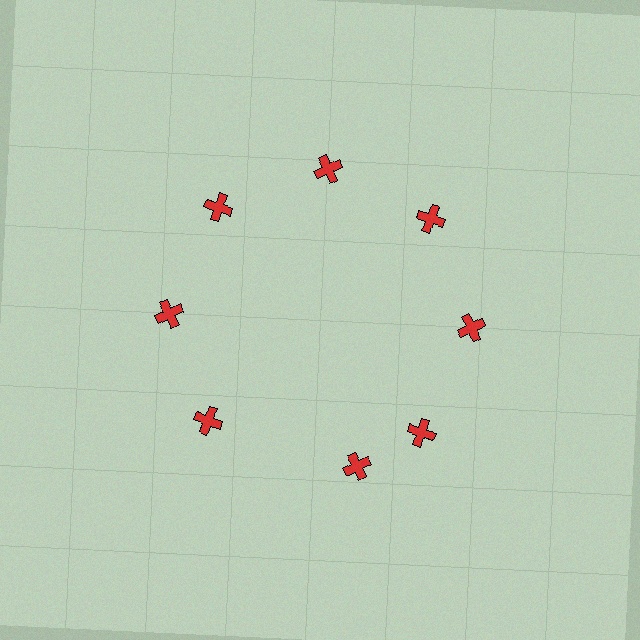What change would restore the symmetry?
The symmetry would be restored by rotating it back into even spacing with its neighbors so that all 8 crosses sit at equal angles and equal distance from the center.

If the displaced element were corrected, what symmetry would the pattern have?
It would have 8-fold rotational symmetry — the pattern would map onto itself every 45 degrees.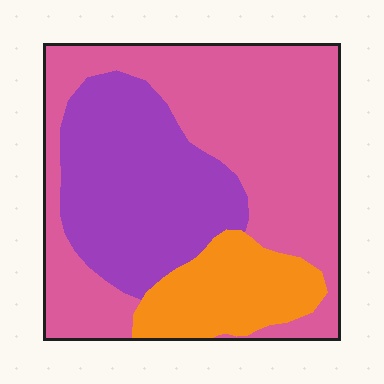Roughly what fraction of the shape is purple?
Purple covers roughly 30% of the shape.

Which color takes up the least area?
Orange, at roughly 15%.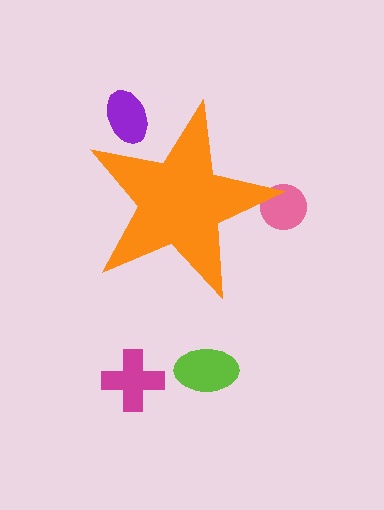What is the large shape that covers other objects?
An orange star.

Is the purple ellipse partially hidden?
Yes, the purple ellipse is partially hidden behind the orange star.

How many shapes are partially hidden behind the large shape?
2 shapes are partially hidden.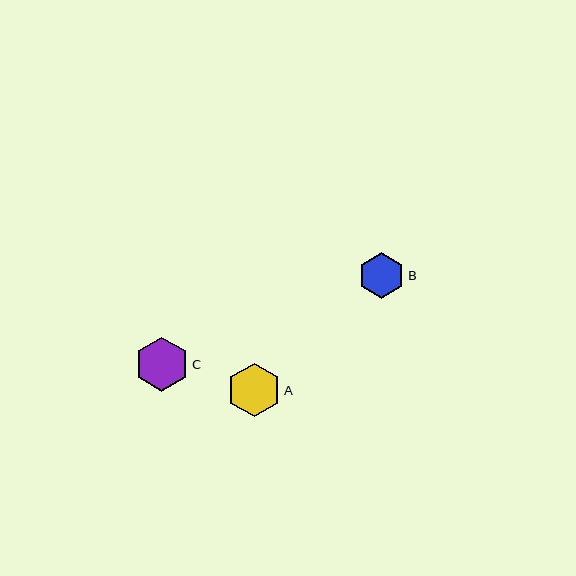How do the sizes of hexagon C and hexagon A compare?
Hexagon C and hexagon A are approximately the same size.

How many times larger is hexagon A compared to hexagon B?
Hexagon A is approximately 1.2 times the size of hexagon B.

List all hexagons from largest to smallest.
From largest to smallest: C, A, B.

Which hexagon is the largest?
Hexagon C is the largest with a size of approximately 54 pixels.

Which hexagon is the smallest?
Hexagon B is the smallest with a size of approximately 46 pixels.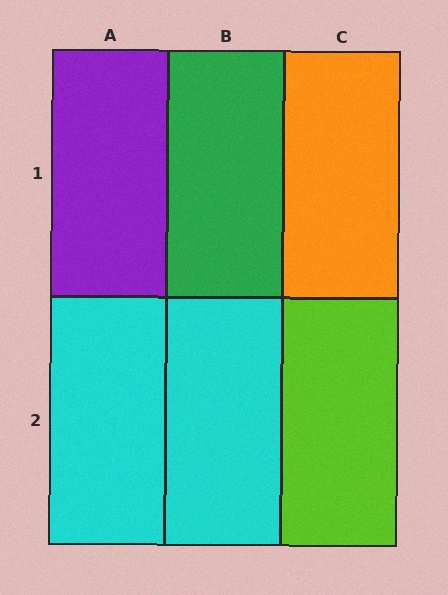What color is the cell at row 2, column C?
Lime.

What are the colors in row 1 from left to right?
Purple, green, orange.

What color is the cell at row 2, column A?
Cyan.